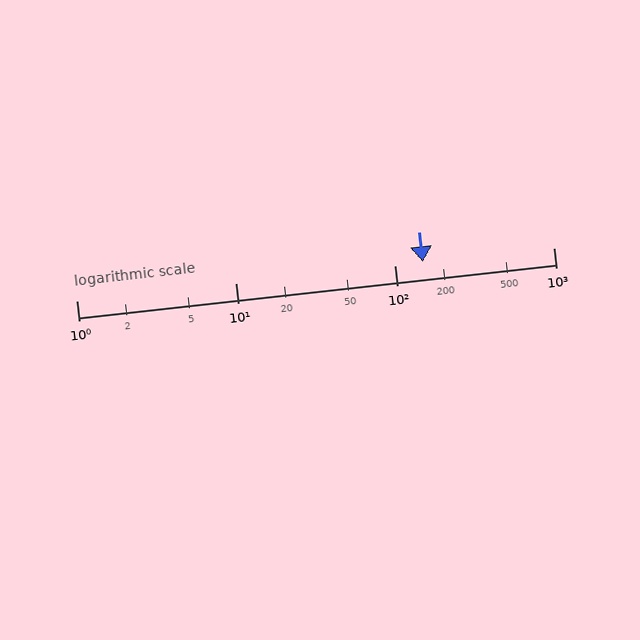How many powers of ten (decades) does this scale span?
The scale spans 3 decades, from 1 to 1000.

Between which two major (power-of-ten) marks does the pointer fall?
The pointer is between 100 and 1000.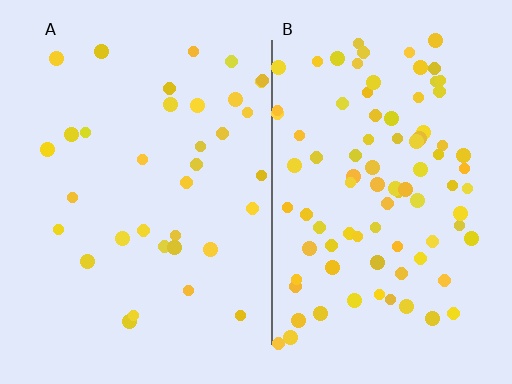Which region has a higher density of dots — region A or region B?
B (the right).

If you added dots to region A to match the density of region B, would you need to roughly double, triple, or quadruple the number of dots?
Approximately triple.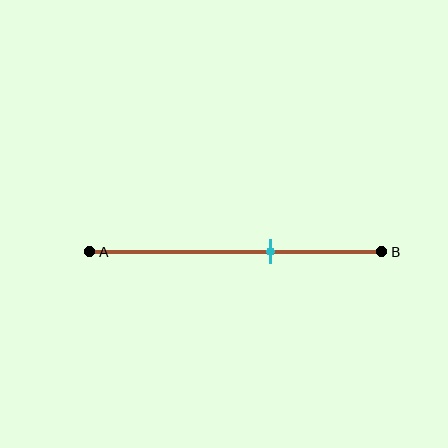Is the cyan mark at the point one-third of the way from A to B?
No, the mark is at about 60% from A, not at the 33% one-third point.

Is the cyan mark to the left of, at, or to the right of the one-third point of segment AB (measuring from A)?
The cyan mark is to the right of the one-third point of segment AB.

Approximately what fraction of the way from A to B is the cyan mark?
The cyan mark is approximately 60% of the way from A to B.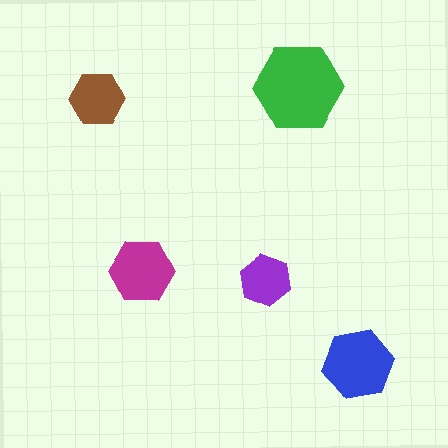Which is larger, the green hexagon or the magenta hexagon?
The green one.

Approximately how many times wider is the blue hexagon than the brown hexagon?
About 1.5 times wider.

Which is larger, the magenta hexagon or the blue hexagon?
The blue one.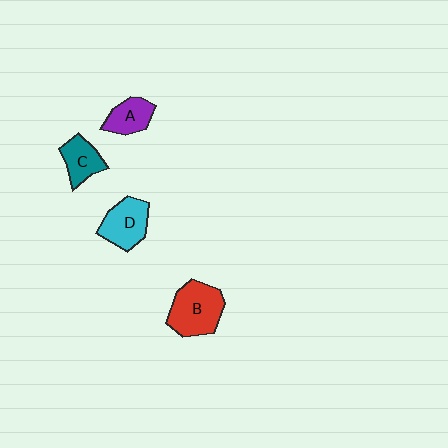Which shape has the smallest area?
Shape A (purple).